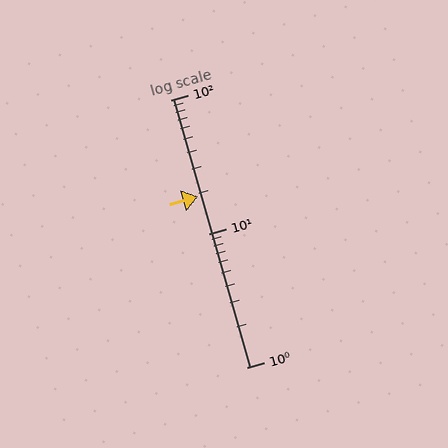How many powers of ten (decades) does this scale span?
The scale spans 2 decades, from 1 to 100.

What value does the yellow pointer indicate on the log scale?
The pointer indicates approximately 19.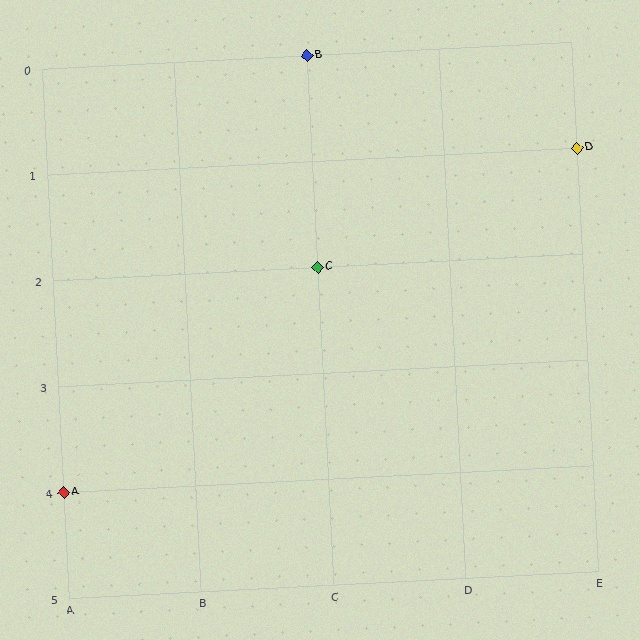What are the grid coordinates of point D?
Point D is at grid coordinates (E, 1).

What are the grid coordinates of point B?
Point B is at grid coordinates (C, 0).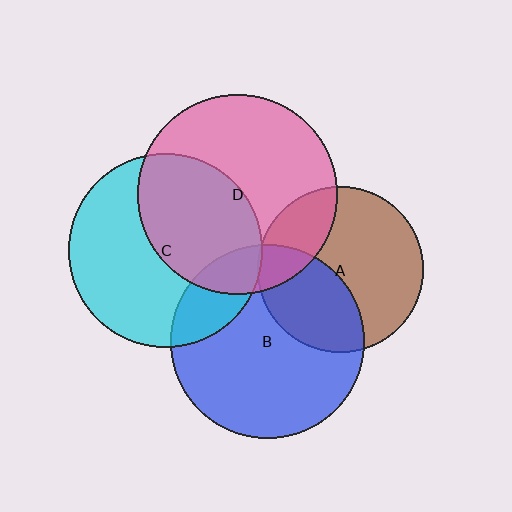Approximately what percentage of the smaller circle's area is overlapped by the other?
Approximately 20%.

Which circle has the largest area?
Circle D (pink).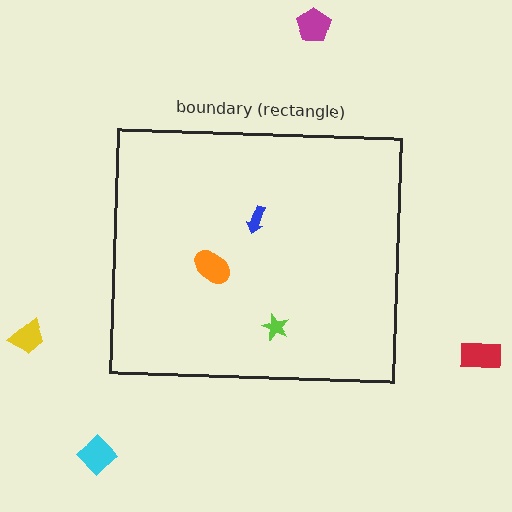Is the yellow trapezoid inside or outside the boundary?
Outside.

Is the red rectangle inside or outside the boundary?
Outside.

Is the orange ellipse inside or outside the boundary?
Inside.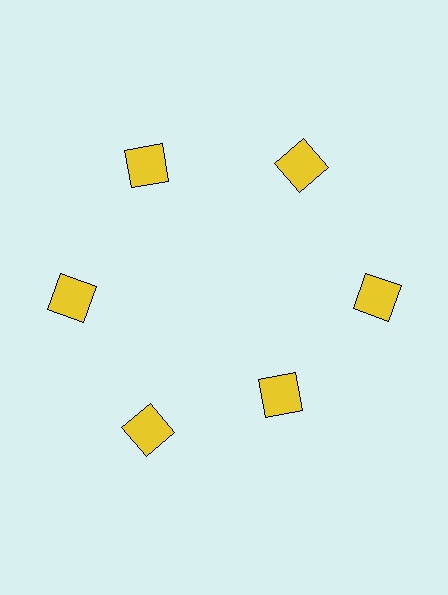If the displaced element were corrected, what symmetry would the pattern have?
It would have 6-fold rotational symmetry — the pattern would map onto itself every 60 degrees.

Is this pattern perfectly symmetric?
No. The 6 yellow squares are arranged in a ring, but one element near the 5 o'clock position is pulled inward toward the center, breaking the 6-fold rotational symmetry.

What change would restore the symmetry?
The symmetry would be restored by moving it outward, back onto the ring so that all 6 squares sit at equal angles and equal distance from the center.